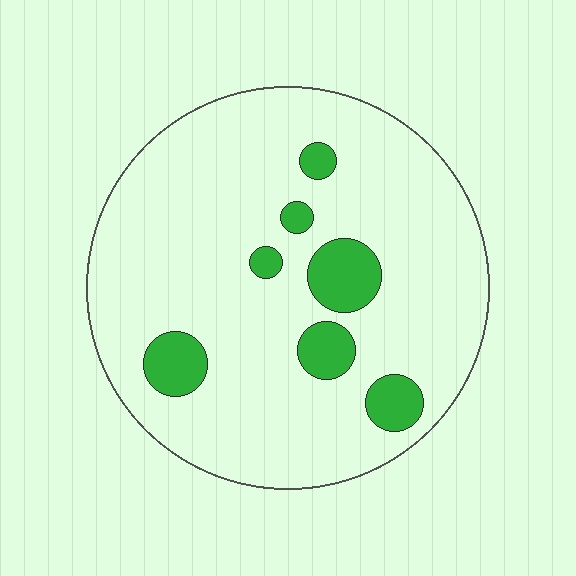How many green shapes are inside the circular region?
7.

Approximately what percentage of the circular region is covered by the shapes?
Approximately 15%.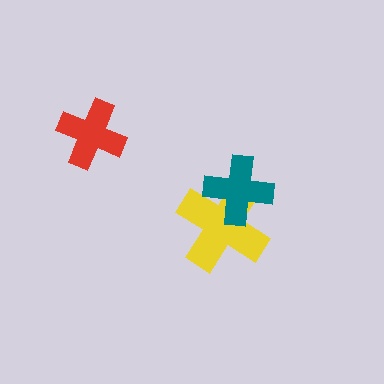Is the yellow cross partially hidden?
Yes, it is partially covered by another shape.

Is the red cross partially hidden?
No, no other shape covers it.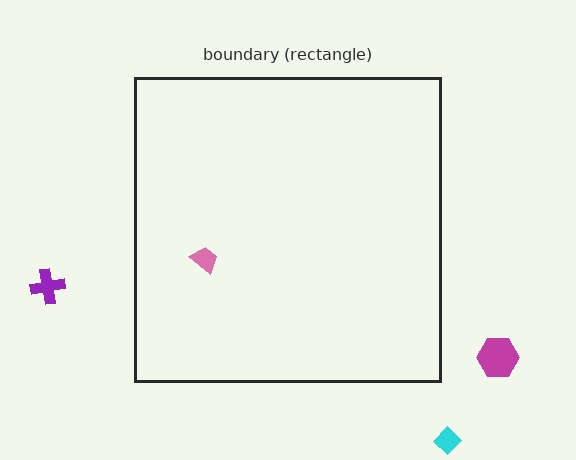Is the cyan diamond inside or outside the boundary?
Outside.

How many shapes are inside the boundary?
1 inside, 3 outside.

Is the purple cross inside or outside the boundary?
Outside.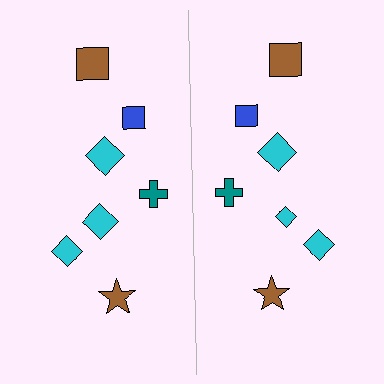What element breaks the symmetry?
The cyan diamond on the right side has a different size than its mirror counterpart.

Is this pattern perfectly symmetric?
No, the pattern is not perfectly symmetric. The cyan diamond on the right side has a different size than its mirror counterpart.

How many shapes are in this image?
There are 14 shapes in this image.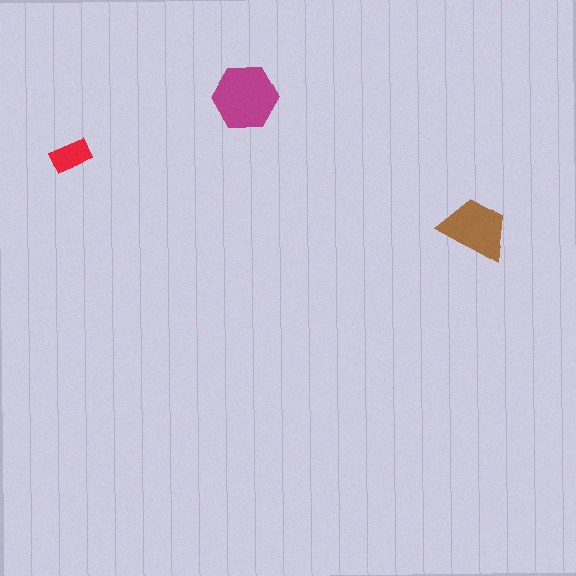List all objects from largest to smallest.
The magenta hexagon, the brown trapezoid, the red rectangle.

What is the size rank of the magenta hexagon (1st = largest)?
1st.